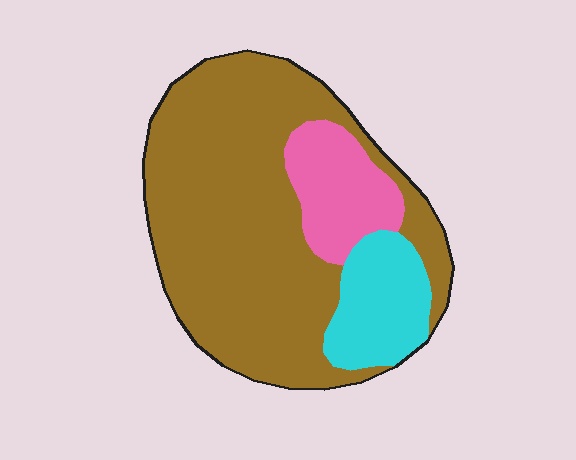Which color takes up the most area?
Brown, at roughly 70%.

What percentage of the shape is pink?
Pink takes up about one eighth (1/8) of the shape.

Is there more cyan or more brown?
Brown.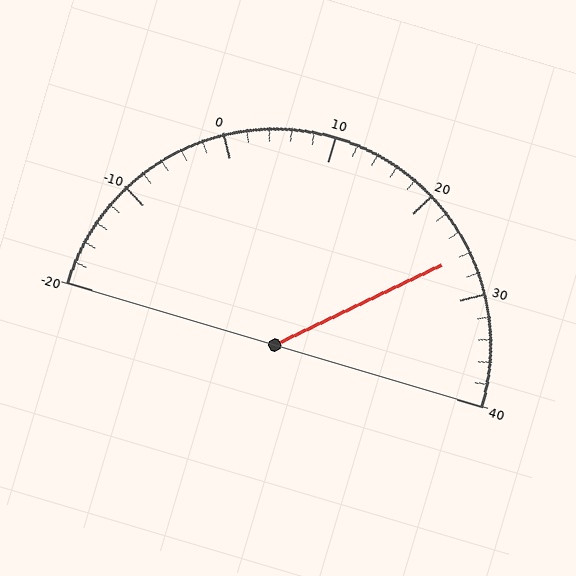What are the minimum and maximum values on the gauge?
The gauge ranges from -20 to 40.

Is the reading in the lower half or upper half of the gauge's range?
The reading is in the upper half of the range (-20 to 40).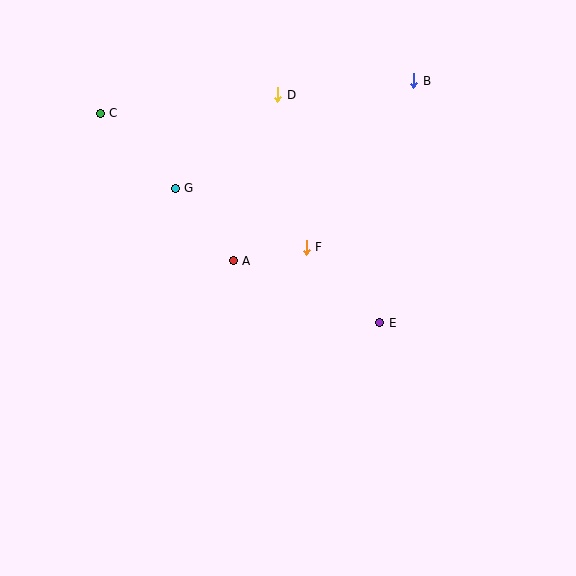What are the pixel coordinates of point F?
Point F is at (306, 247).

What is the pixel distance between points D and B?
The distance between D and B is 137 pixels.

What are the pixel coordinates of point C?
Point C is at (100, 113).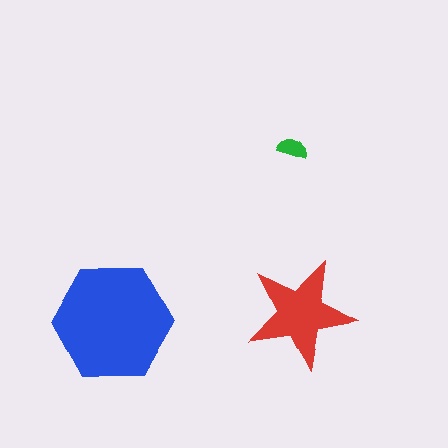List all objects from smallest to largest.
The green semicircle, the red star, the blue hexagon.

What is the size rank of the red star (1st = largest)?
2nd.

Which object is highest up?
The green semicircle is topmost.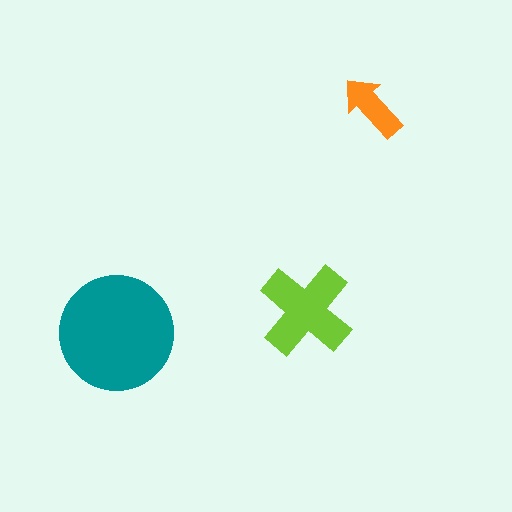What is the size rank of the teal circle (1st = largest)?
1st.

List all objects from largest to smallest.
The teal circle, the lime cross, the orange arrow.